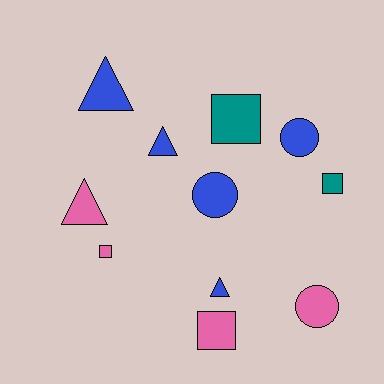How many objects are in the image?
There are 11 objects.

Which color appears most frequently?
Blue, with 5 objects.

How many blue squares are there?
There are no blue squares.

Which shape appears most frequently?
Triangle, with 4 objects.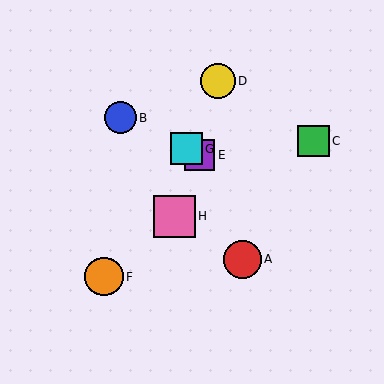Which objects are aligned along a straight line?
Objects B, E, G are aligned along a straight line.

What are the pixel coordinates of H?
Object H is at (174, 216).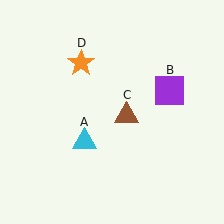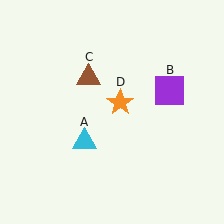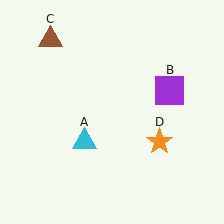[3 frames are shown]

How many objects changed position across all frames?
2 objects changed position: brown triangle (object C), orange star (object D).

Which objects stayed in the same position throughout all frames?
Cyan triangle (object A) and purple square (object B) remained stationary.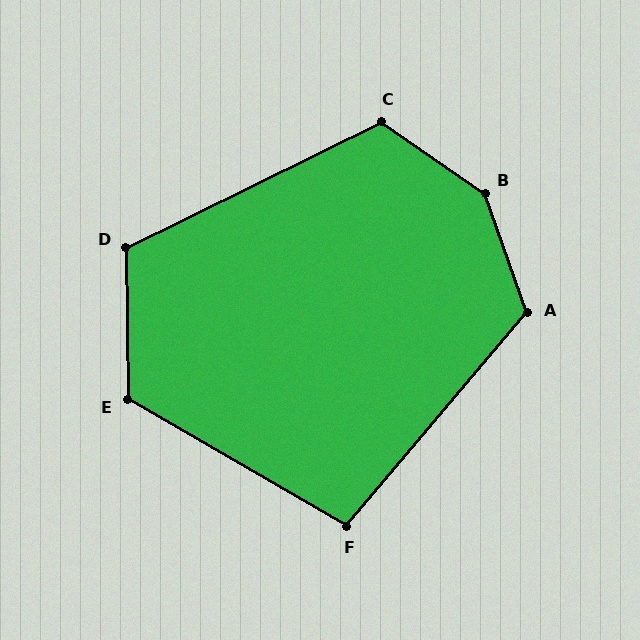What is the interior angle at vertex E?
Approximately 121 degrees (obtuse).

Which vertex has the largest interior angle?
B, at approximately 145 degrees.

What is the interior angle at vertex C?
Approximately 119 degrees (obtuse).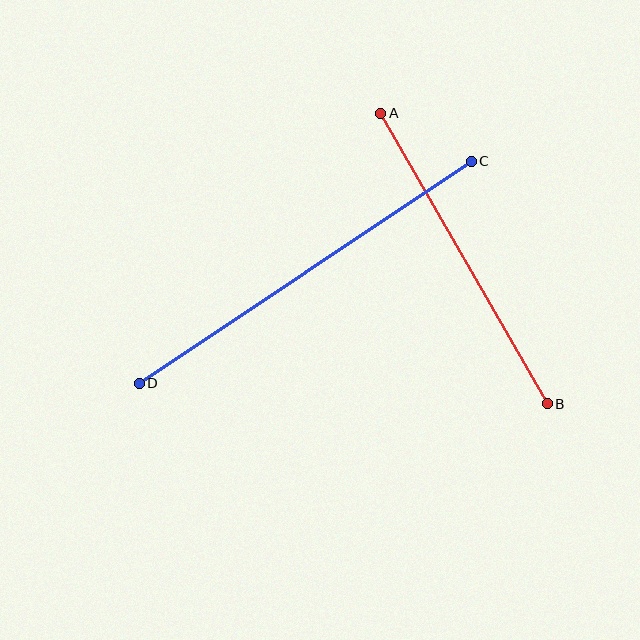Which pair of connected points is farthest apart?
Points C and D are farthest apart.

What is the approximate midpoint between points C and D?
The midpoint is at approximately (305, 272) pixels.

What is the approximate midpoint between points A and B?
The midpoint is at approximately (464, 258) pixels.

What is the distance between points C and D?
The distance is approximately 399 pixels.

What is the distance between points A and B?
The distance is approximately 335 pixels.